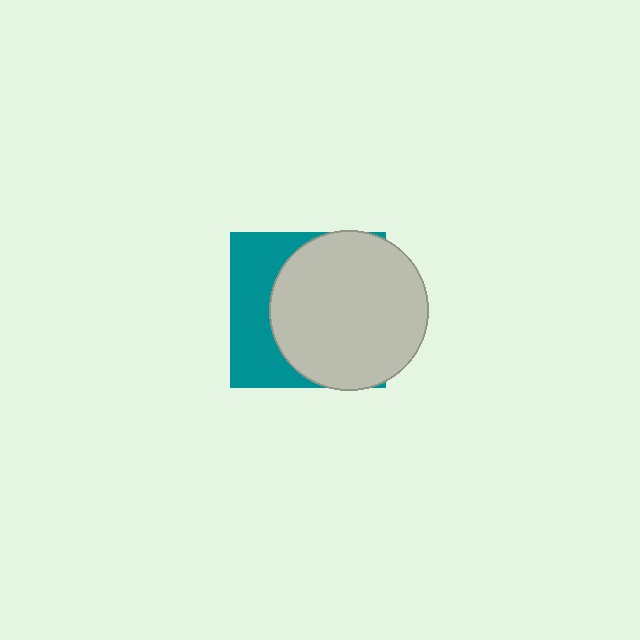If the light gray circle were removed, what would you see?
You would see the complete teal square.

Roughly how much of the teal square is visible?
A small part of it is visible (roughly 36%).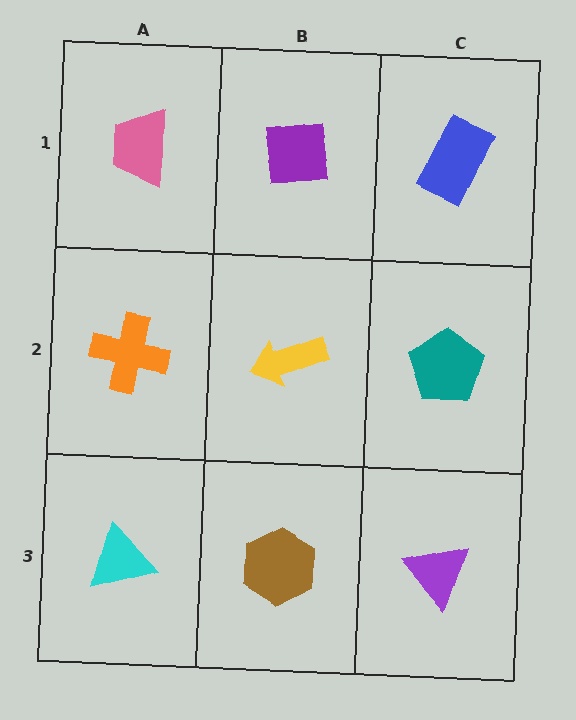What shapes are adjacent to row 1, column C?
A teal pentagon (row 2, column C), a purple square (row 1, column B).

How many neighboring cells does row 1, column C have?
2.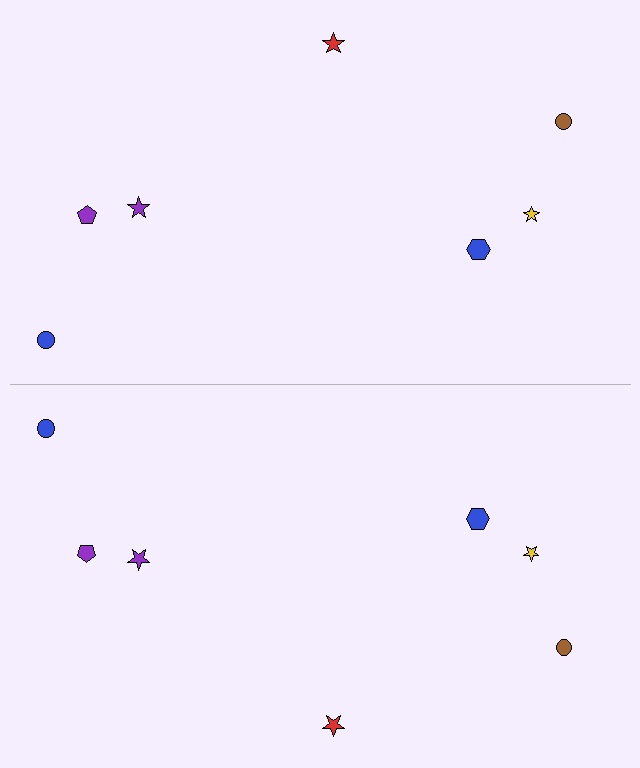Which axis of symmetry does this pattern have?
The pattern has a horizontal axis of symmetry running through the center of the image.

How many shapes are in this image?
There are 14 shapes in this image.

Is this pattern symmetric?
Yes, this pattern has bilateral (reflection) symmetry.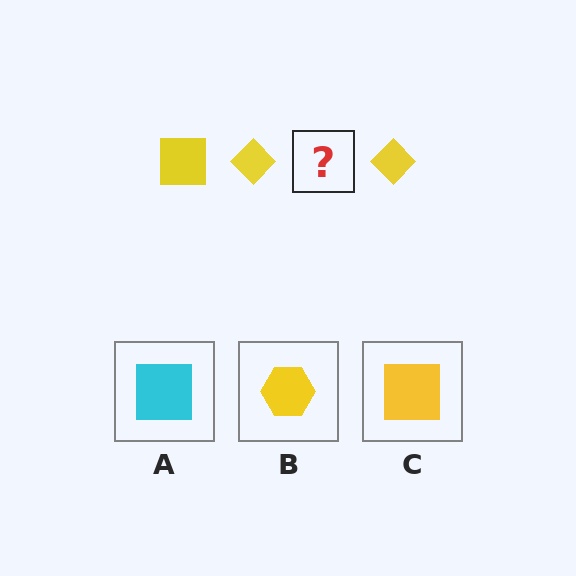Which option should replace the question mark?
Option C.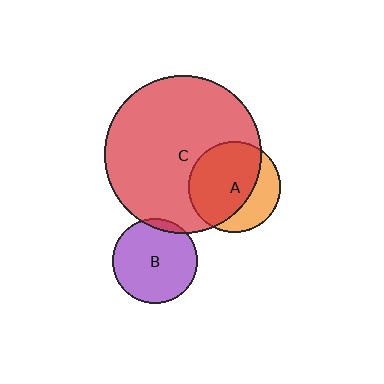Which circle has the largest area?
Circle C (red).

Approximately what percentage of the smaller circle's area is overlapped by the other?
Approximately 5%.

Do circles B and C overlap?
Yes.